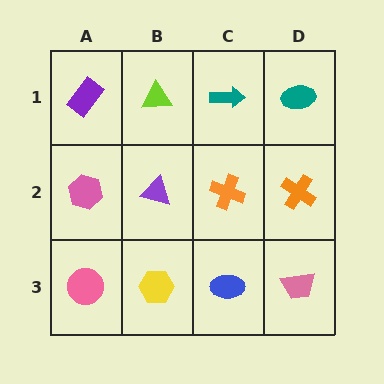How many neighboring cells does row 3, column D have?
2.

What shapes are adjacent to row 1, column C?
An orange cross (row 2, column C), a lime triangle (row 1, column B), a teal ellipse (row 1, column D).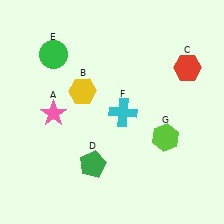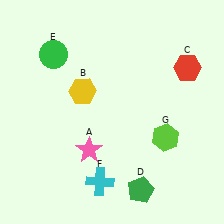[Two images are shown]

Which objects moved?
The objects that moved are: the pink star (A), the green pentagon (D), the cyan cross (F).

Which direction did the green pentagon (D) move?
The green pentagon (D) moved right.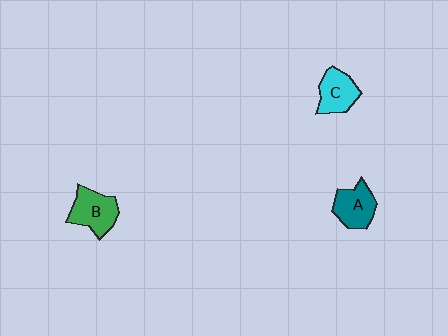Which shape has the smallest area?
Shape C (cyan).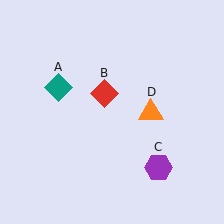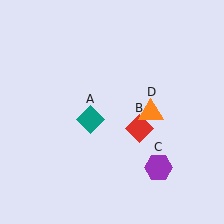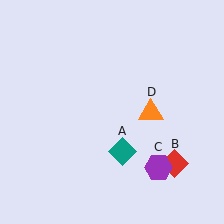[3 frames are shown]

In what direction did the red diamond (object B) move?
The red diamond (object B) moved down and to the right.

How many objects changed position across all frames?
2 objects changed position: teal diamond (object A), red diamond (object B).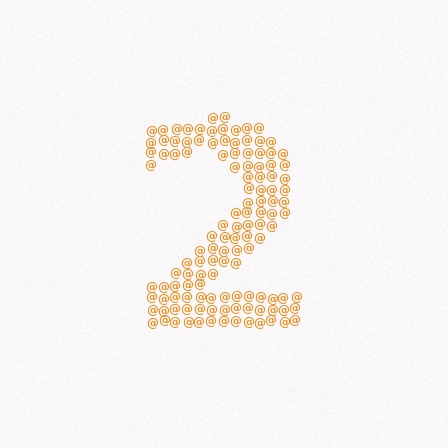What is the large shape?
The large shape is the digit 2.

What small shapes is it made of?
It is made of small at signs.